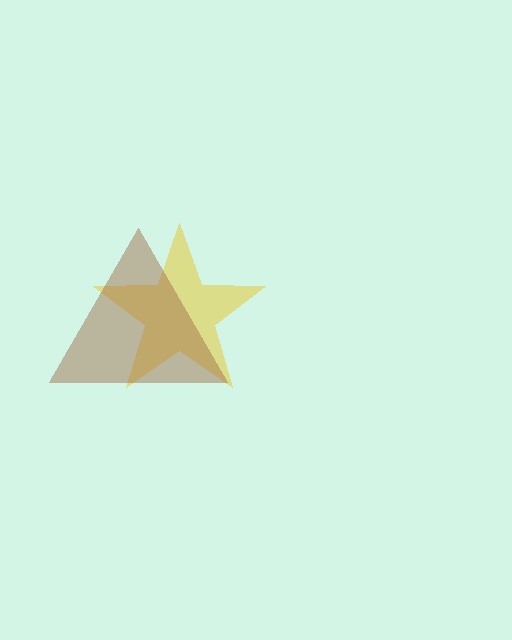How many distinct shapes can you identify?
There are 2 distinct shapes: a yellow star, a brown triangle.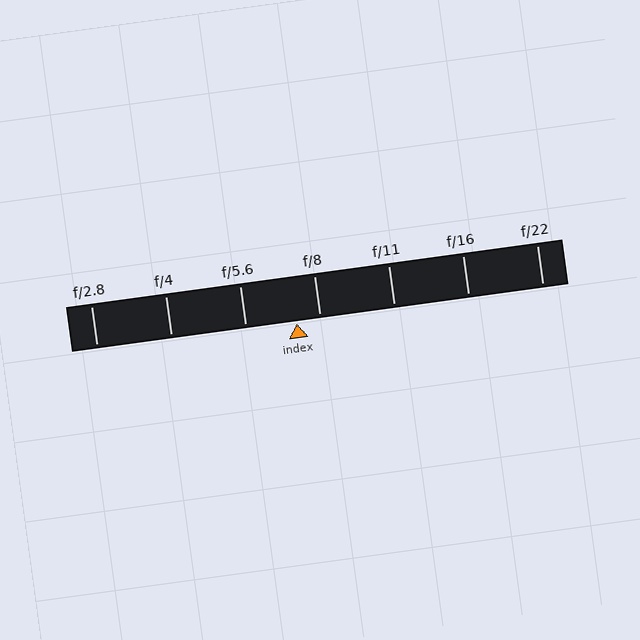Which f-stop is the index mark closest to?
The index mark is closest to f/8.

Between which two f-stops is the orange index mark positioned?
The index mark is between f/5.6 and f/8.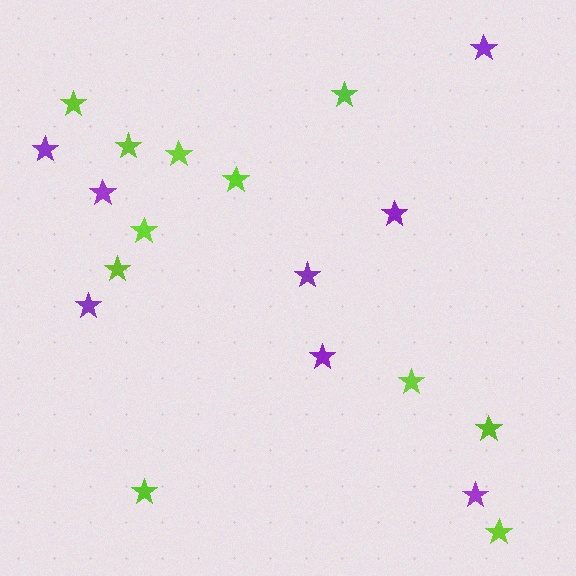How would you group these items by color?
There are 2 groups: one group of lime stars (11) and one group of purple stars (8).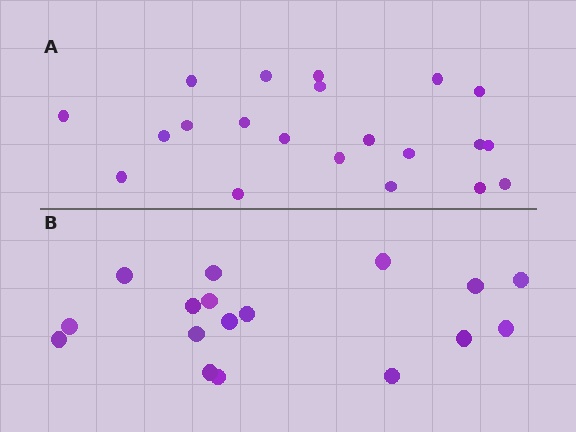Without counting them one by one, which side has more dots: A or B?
Region A (the top region) has more dots.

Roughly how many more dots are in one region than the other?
Region A has about 4 more dots than region B.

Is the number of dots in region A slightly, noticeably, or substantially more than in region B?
Region A has only slightly more — the two regions are fairly close. The ratio is roughly 1.2 to 1.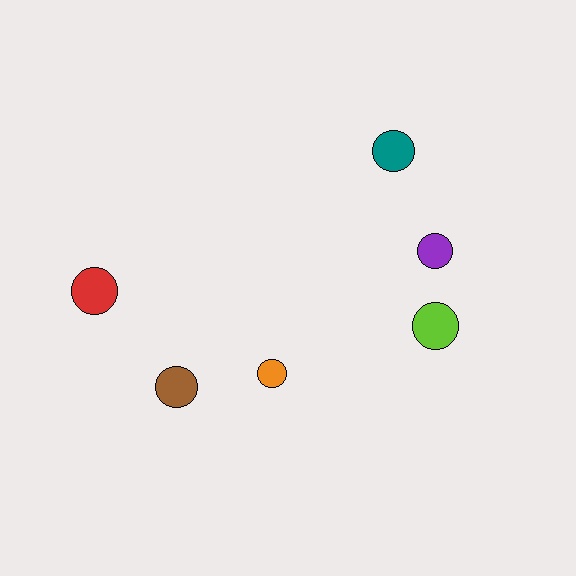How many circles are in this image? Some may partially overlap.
There are 6 circles.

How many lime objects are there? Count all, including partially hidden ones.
There is 1 lime object.